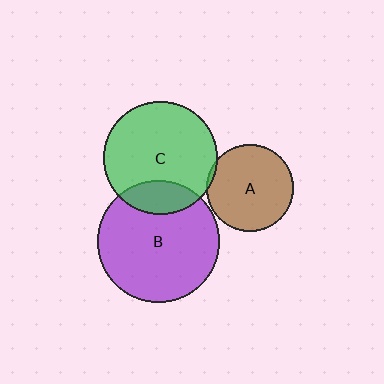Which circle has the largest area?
Circle B (purple).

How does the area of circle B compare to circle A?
Approximately 2.0 times.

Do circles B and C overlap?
Yes.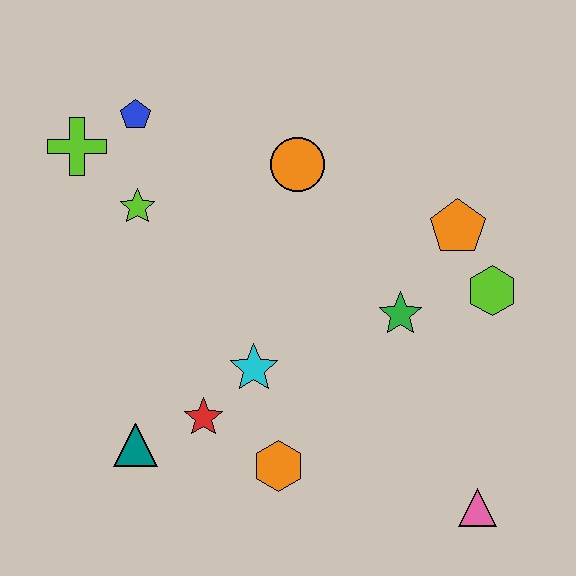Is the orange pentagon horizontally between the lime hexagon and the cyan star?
Yes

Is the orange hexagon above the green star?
No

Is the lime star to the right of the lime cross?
Yes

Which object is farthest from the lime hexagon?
The lime cross is farthest from the lime hexagon.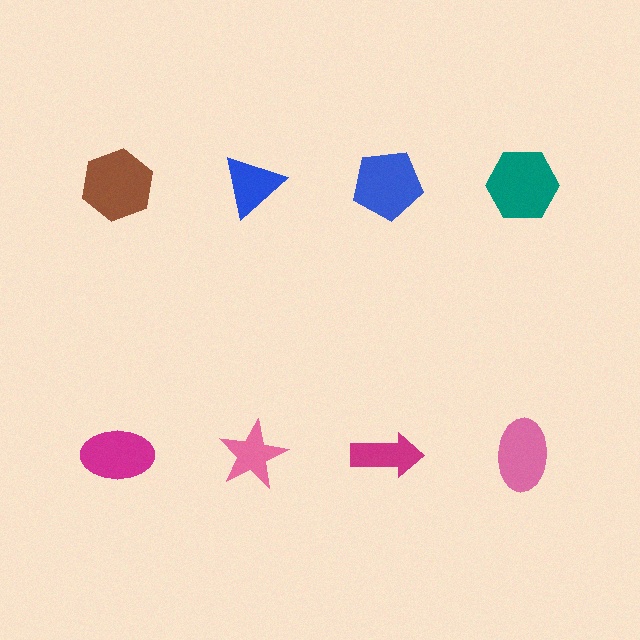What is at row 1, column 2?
A blue triangle.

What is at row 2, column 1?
A magenta ellipse.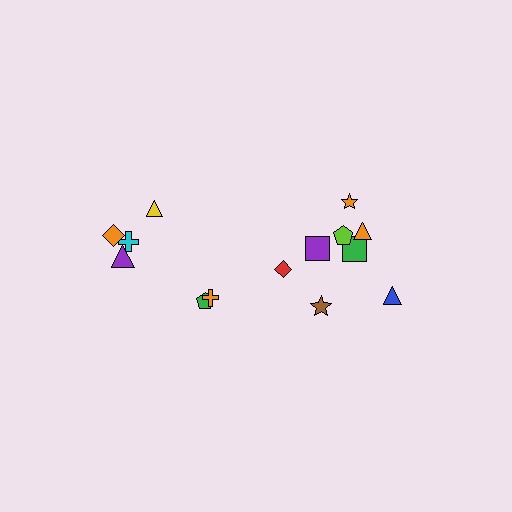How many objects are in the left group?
There are 6 objects.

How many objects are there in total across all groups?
There are 14 objects.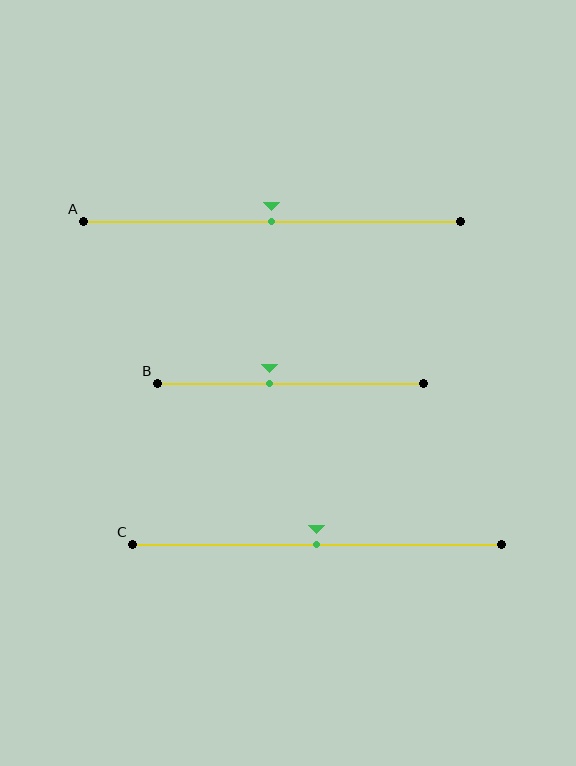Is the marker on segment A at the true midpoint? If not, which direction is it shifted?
Yes, the marker on segment A is at the true midpoint.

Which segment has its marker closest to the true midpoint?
Segment A has its marker closest to the true midpoint.